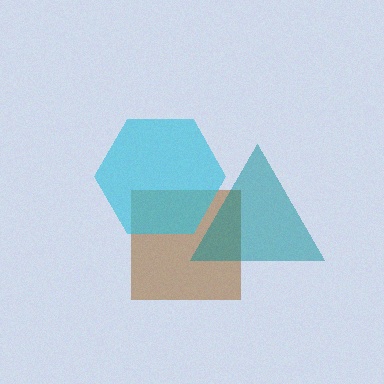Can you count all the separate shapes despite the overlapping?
Yes, there are 3 separate shapes.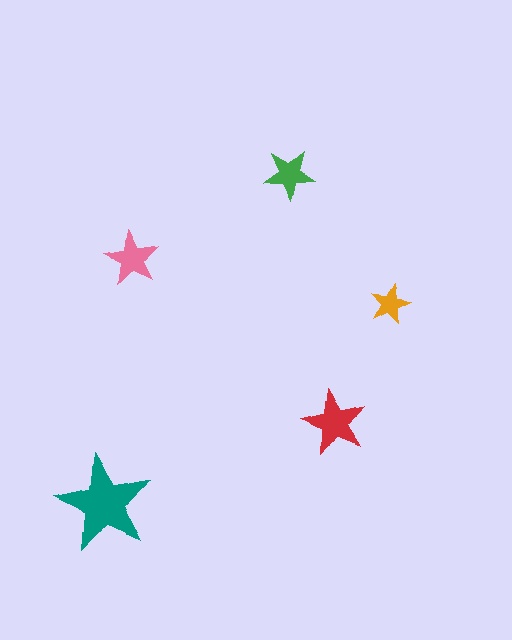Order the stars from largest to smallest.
the teal one, the red one, the pink one, the green one, the orange one.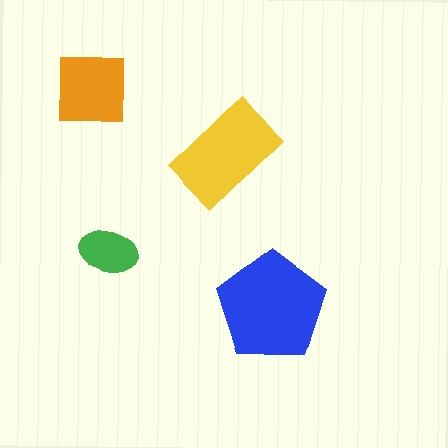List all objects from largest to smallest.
The blue pentagon, the yellow rectangle, the orange square, the green ellipse.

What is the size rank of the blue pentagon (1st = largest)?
1st.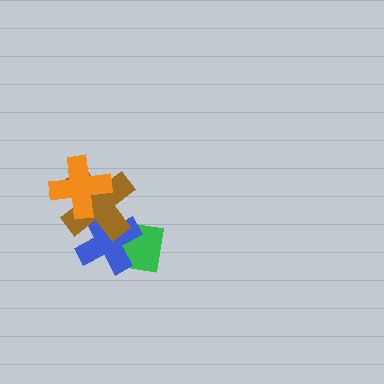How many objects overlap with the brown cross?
3 objects overlap with the brown cross.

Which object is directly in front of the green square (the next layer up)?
The blue cross is directly in front of the green square.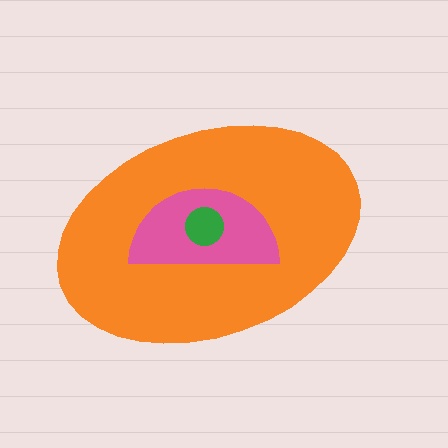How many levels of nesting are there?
3.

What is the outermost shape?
The orange ellipse.